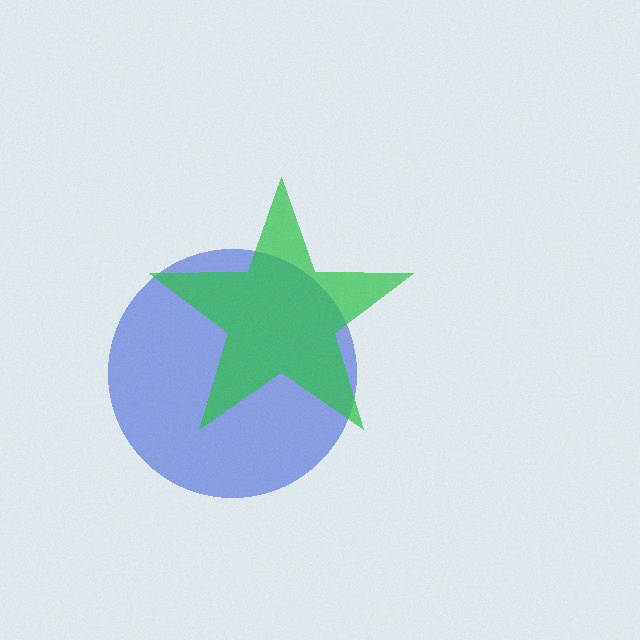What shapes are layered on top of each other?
The layered shapes are: a blue circle, a green star.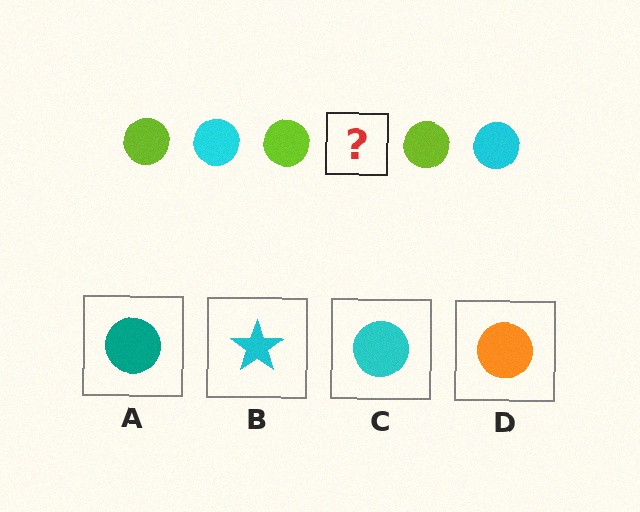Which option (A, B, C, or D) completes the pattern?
C.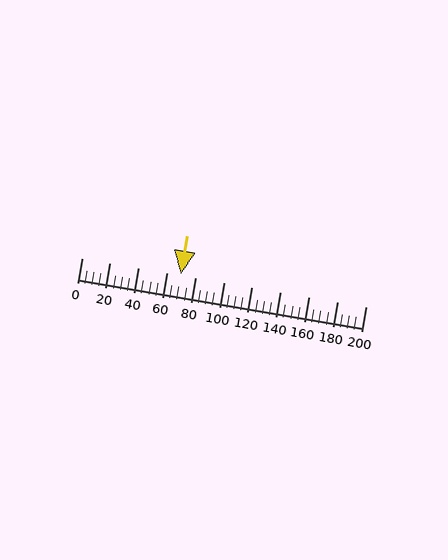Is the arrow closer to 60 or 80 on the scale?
The arrow is closer to 60.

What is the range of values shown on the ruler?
The ruler shows values from 0 to 200.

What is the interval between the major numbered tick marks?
The major tick marks are spaced 20 units apart.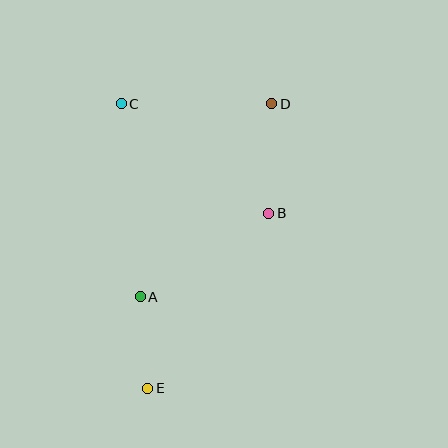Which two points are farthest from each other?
Points D and E are farthest from each other.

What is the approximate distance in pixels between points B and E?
The distance between B and E is approximately 213 pixels.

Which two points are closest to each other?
Points A and E are closest to each other.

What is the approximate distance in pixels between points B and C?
The distance between B and C is approximately 183 pixels.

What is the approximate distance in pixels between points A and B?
The distance between A and B is approximately 153 pixels.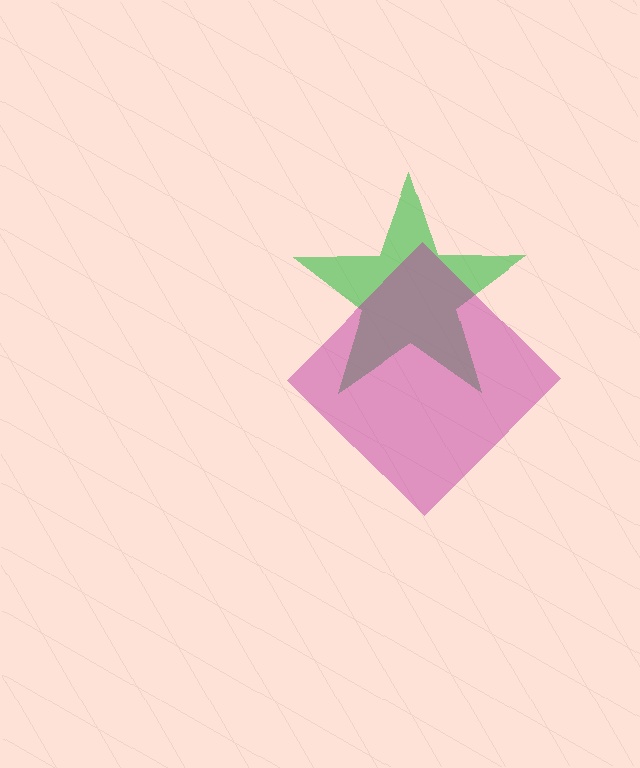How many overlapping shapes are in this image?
There are 2 overlapping shapes in the image.